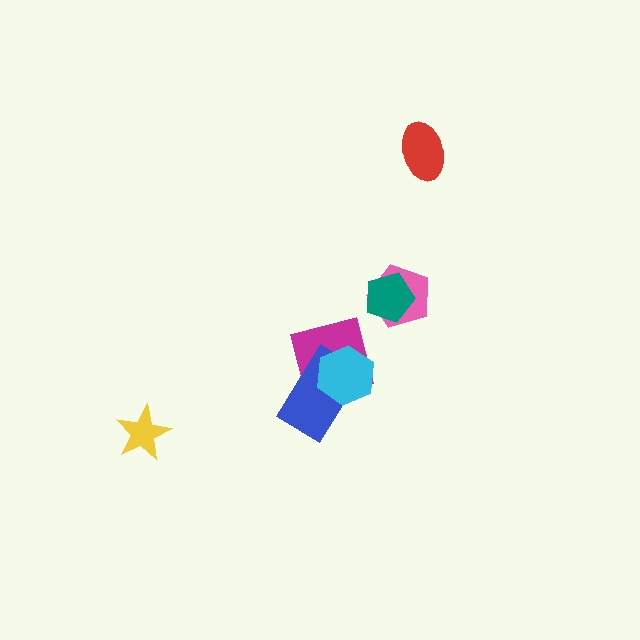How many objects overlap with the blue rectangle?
2 objects overlap with the blue rectangle.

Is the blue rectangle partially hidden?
Yes, it is partially covered by another shape.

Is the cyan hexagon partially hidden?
No, no other shape covers it.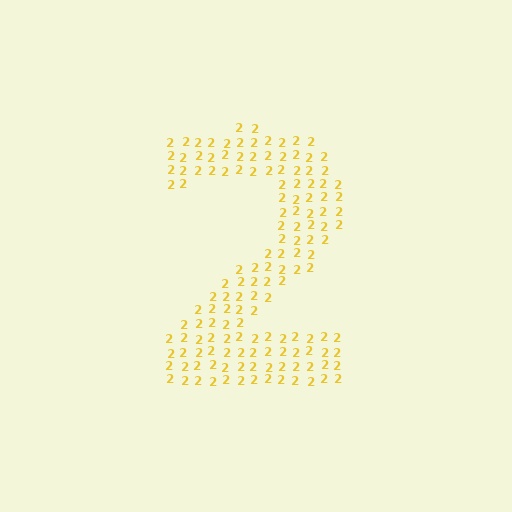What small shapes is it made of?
It is made of small digit 2's.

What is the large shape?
The large shape is the digit 2.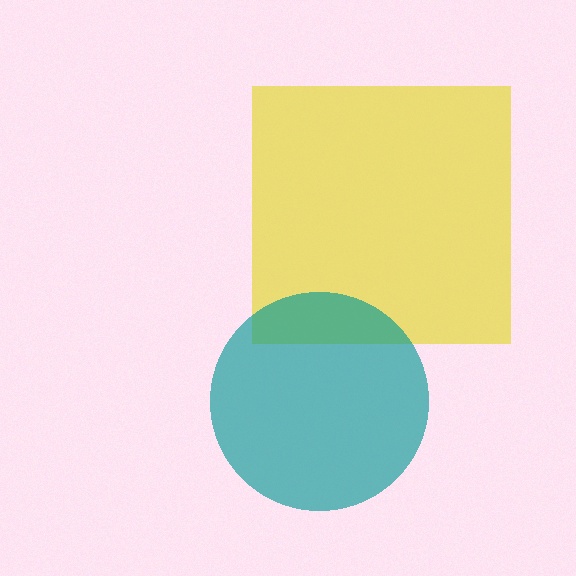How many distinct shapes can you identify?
There are 2 distinct shapes: a yellow square, a teal circle.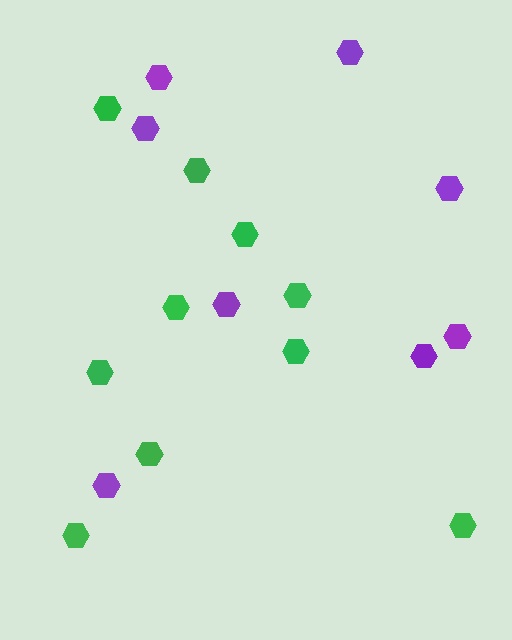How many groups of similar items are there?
There are 2 groups: one group of purple hexagons (8) and one group of green hexagons (10).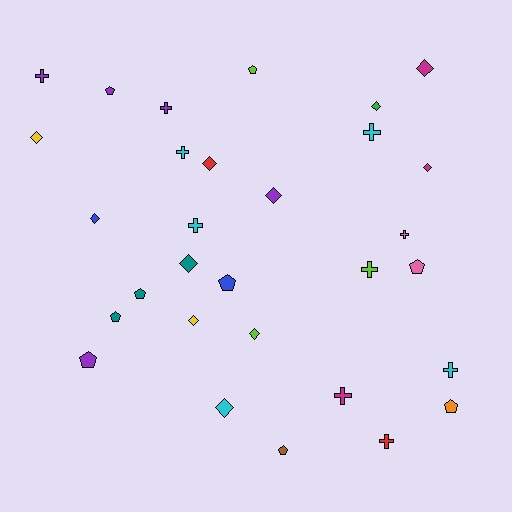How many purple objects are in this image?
There are 5 purple objects.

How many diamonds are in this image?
There are 11 diamonds.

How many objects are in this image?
There are 30 objects.